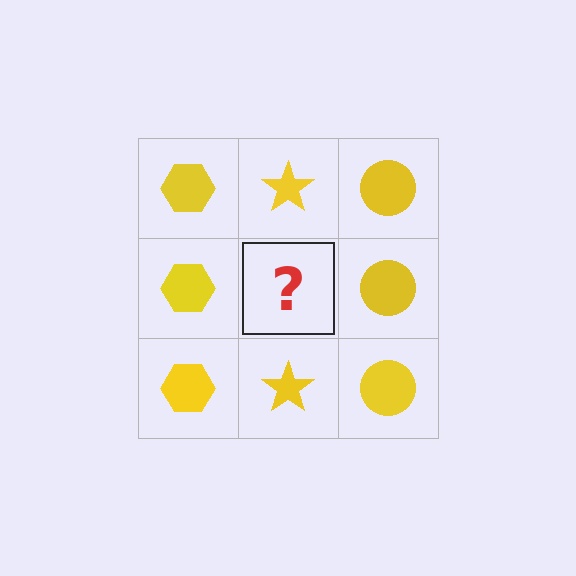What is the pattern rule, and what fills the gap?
The rule is that each column has a consistent shape. The gap should be filled with a yellow star.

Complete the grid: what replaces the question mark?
The question mark should be replaced with a yellow star.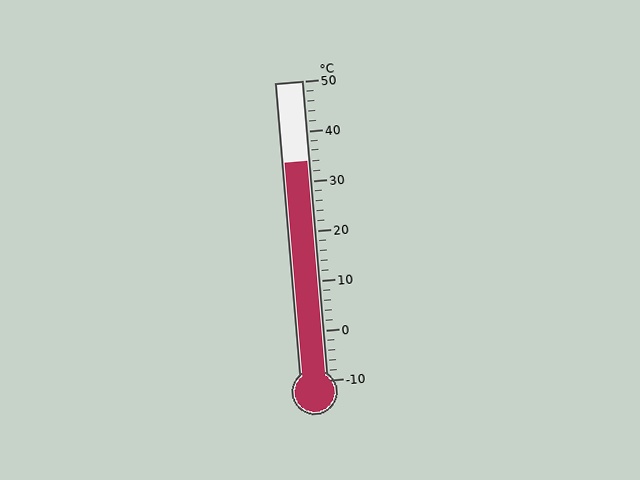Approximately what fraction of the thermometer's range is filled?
The thermometer is filled to approximately 75% of its range.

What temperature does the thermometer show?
The thermometer shows approximately 34°C.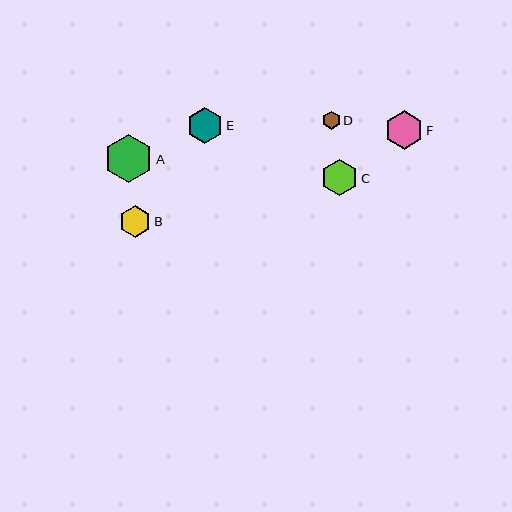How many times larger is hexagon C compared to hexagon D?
Hexagon C is approximately 2.1 times the size of hexagon D.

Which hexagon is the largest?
Hexagon A is the largest with a size of approximately 49 pixels.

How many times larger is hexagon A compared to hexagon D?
Hexagon A is approximately 2.8 times the size of hexagon D.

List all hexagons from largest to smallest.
From largest to smallest: A, F, E, C, B, D.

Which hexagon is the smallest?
Hexagon D is the smallest with a size of approximately 17 pixels.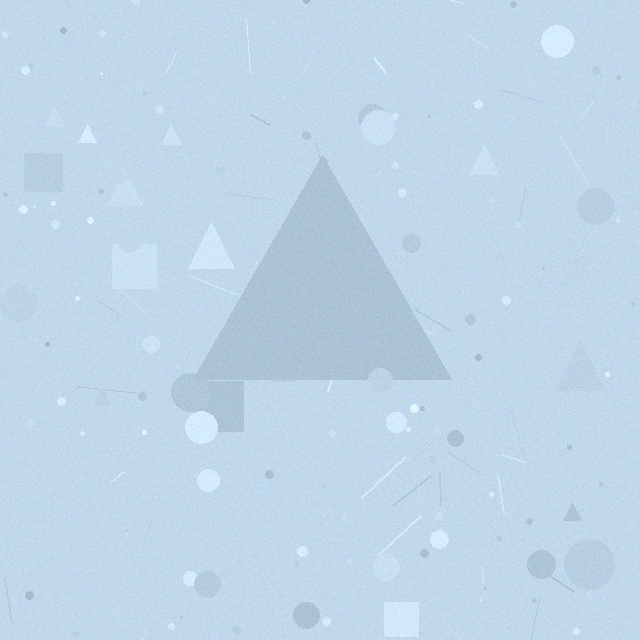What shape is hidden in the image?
A triangle is hidden in the image.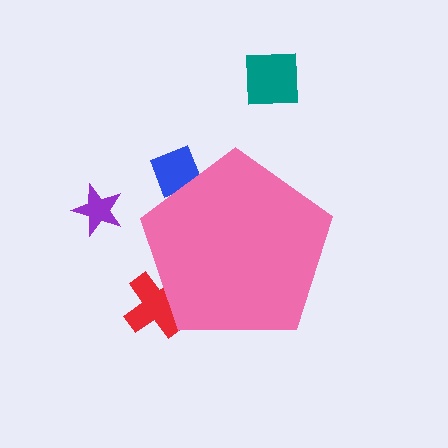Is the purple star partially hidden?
No, the purple star is fully visible.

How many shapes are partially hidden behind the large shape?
2 shapes are partially hidden.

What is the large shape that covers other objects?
A pink pentagon.